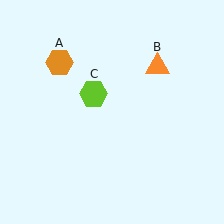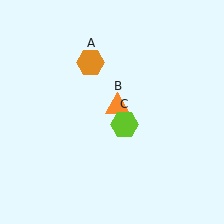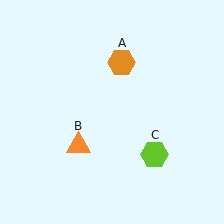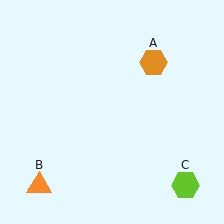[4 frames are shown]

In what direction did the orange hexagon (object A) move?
The orange hexagon (object A) moved right.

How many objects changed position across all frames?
3 objects changed position: orange hexagon (object A), orange triangle (object B), lime hexagon (object C).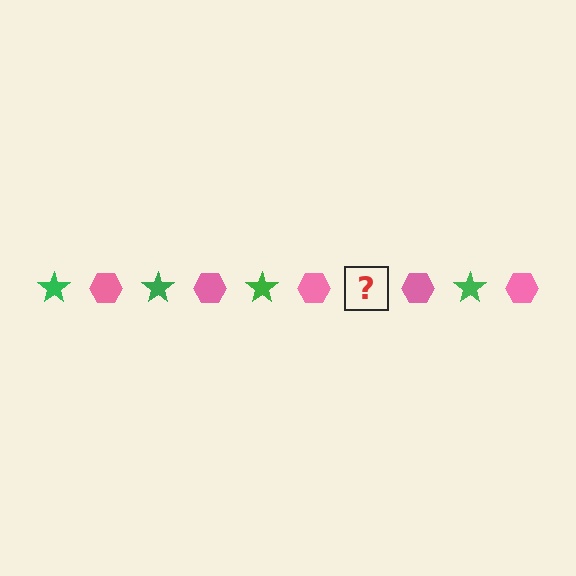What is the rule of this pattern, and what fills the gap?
The rule is that the pattern alternates between green star and pink hexagon. The gap should be filled with a green star.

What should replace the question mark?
The question mark should be replaced with a green star.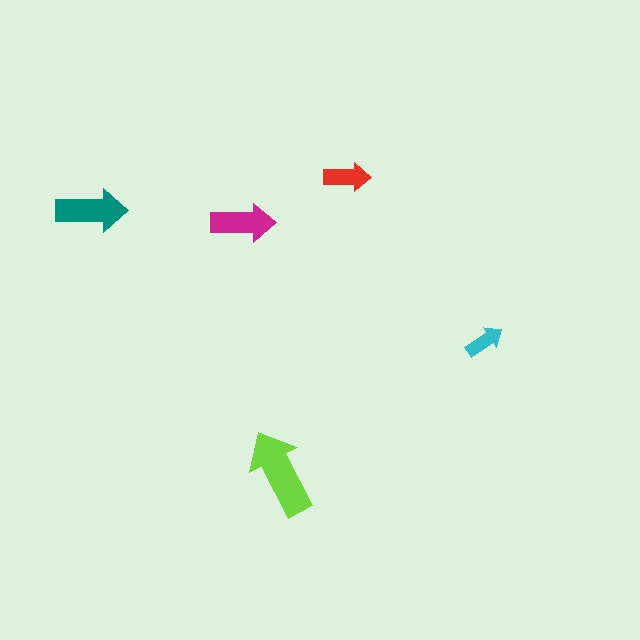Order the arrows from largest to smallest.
the lime one, the teal one, the magenta one, the red one, the cyan one.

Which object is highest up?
The red arrow is topmost.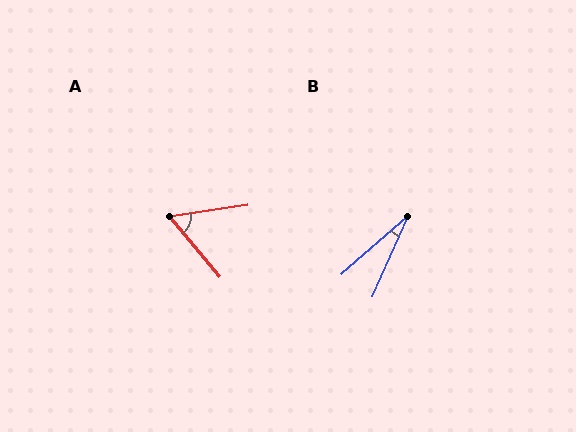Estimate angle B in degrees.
Approximately 25 degrees.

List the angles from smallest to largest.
B (25°), A (58°).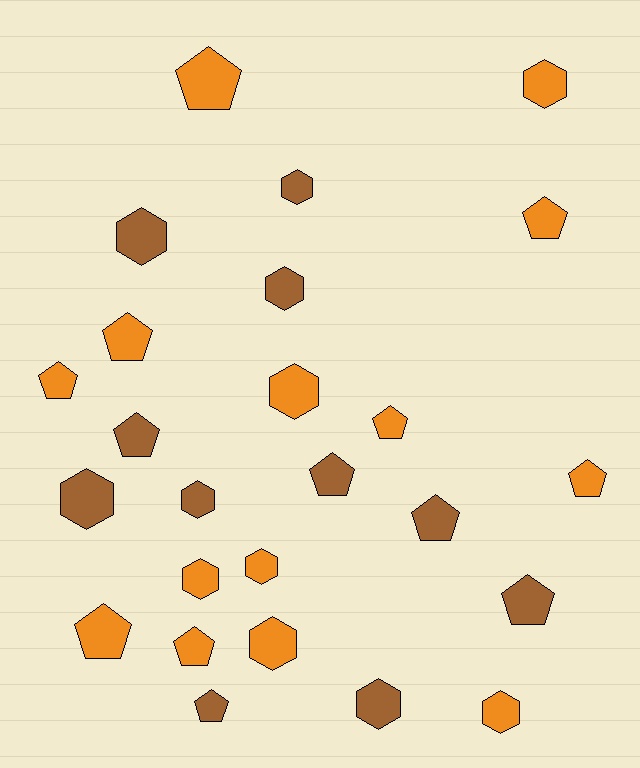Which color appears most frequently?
Orange, with 14 objects.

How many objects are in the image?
There are 25 objects.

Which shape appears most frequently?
Pentagon, with 13 objects.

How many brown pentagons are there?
There are 5 brown pentagons.